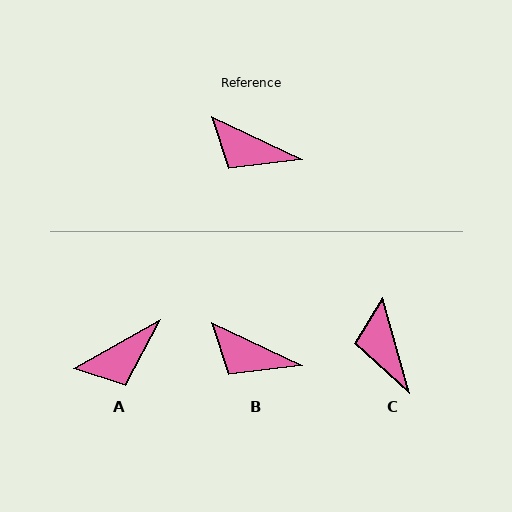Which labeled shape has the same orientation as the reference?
B.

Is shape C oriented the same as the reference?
No, it is off by about 49 degrees.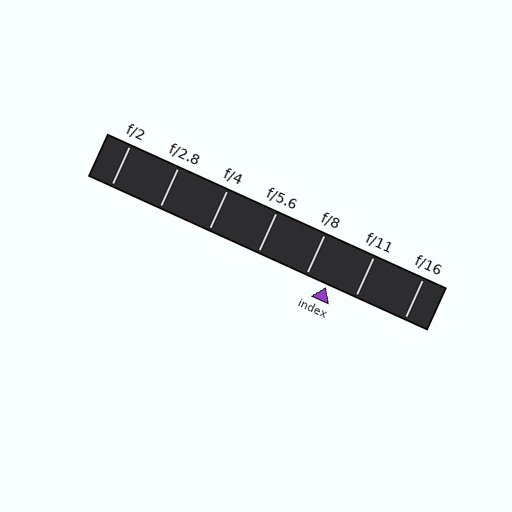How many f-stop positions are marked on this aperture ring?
There are 7 f-stop positions marked.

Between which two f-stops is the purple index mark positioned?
The index mark is between f/8 and f/11.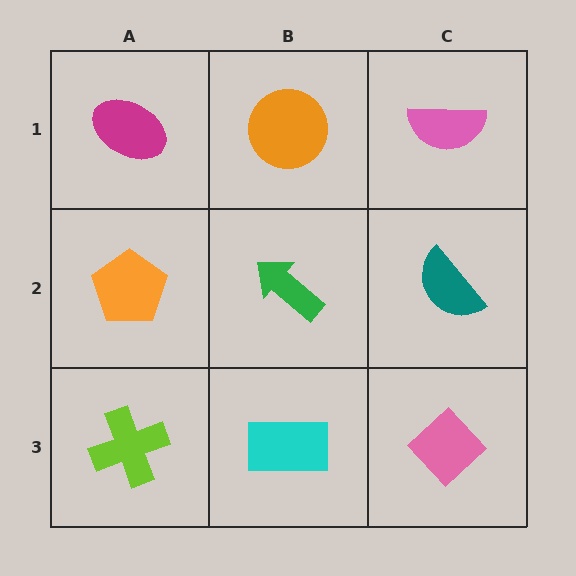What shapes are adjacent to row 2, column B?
An orange circle (row 1, column B), a cyan rectangle (row 3, column B), an orange pentagon (row 2, column A), a teal semicircle (row 2, column C).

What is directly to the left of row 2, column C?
A green arrow.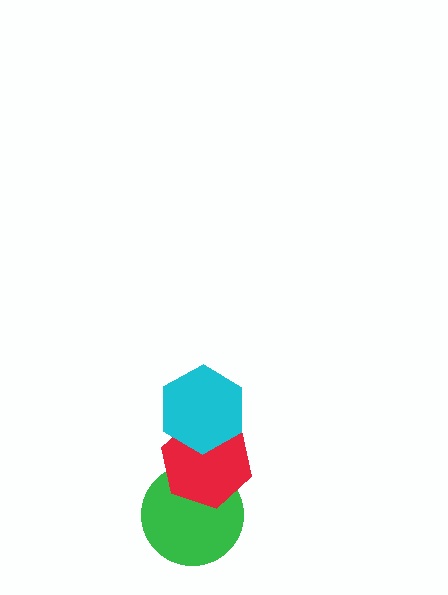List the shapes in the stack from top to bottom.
From top to bottom: the cyan hexagon, the red hexagon, the green circle.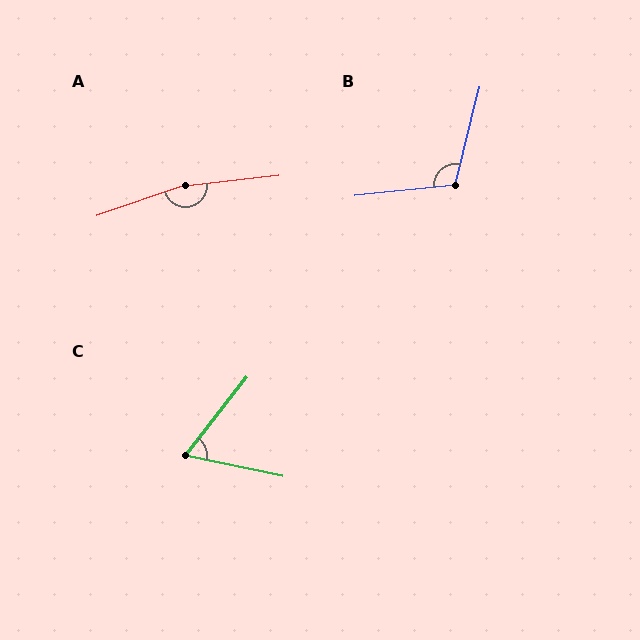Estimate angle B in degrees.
Approximately 110 degrees.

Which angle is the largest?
A, at approximately 167 degrees.